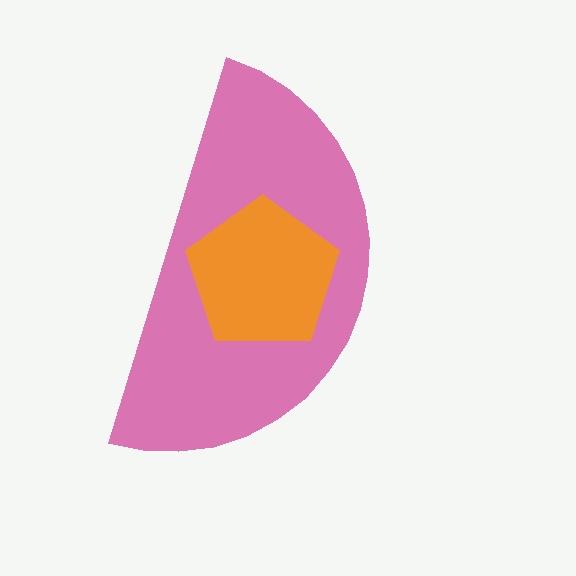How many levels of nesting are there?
2.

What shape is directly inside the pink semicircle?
The orange pentagon.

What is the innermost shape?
The orange pentagon.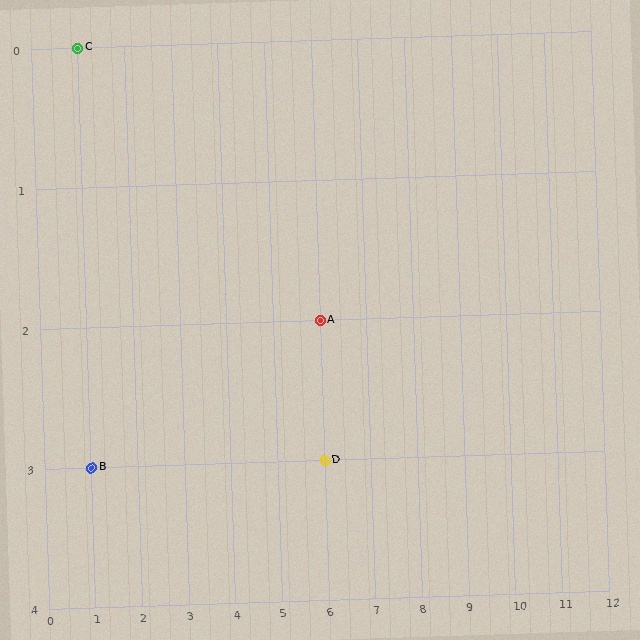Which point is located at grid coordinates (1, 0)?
Point C is at (1, 0).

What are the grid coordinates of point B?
Point B is at grid coordinates (1, 3).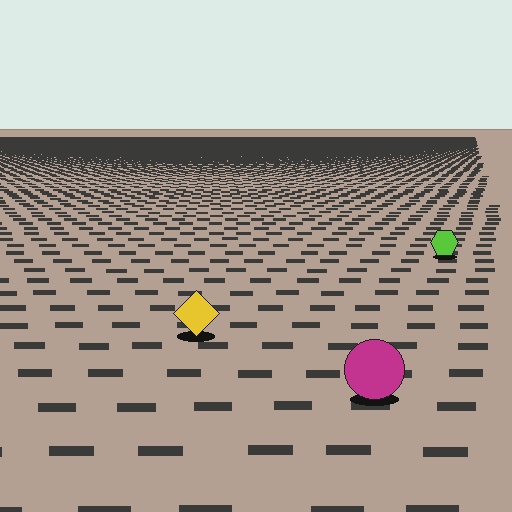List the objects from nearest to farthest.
From nearest to farthest: the magenta circle, the yellow diamond, the lime hexagon.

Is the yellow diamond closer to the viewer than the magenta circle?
No. The magenta circle is closer — you can tell from the texture gradient: the ground texture is coarser near it.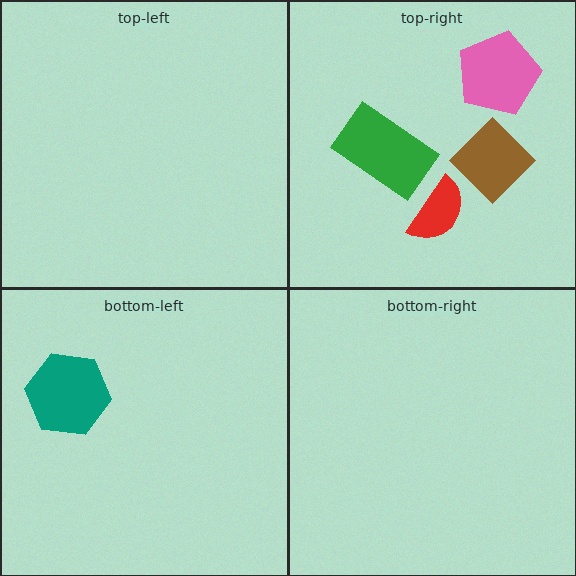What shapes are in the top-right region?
The brown diamond, the red semicircle, the pink pentagon, the green rectangle.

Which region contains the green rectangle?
The top-right region.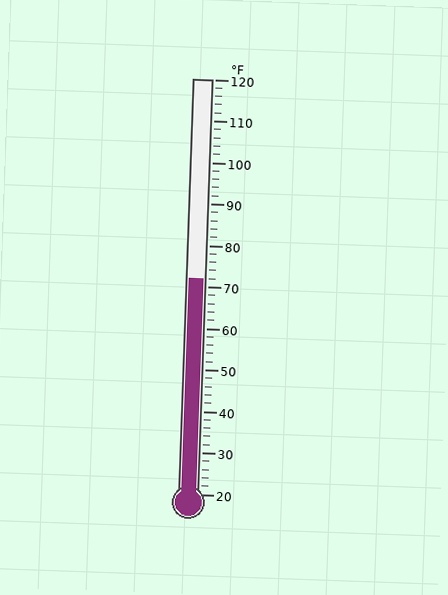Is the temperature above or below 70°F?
The temperature is above 70°F.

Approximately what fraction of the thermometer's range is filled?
The thermometer is filled to approximately 50% of its range.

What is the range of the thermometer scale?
The thermometer scale ranges from 20°F to 120°F.